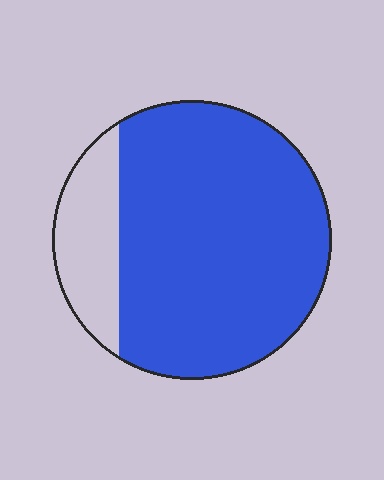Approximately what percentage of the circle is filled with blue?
Approximately 80%.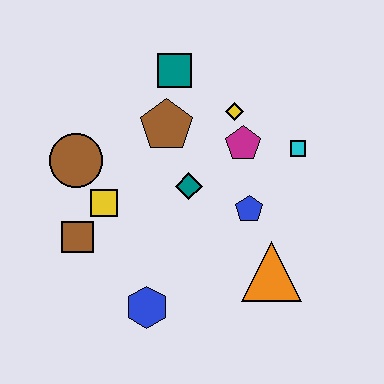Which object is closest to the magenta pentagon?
The yellow diamond is closest to the magenta pentagon.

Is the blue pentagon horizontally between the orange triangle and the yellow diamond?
Yes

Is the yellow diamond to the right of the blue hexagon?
Yes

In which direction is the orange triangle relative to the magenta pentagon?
The orange triangle is below the magenta pentagon.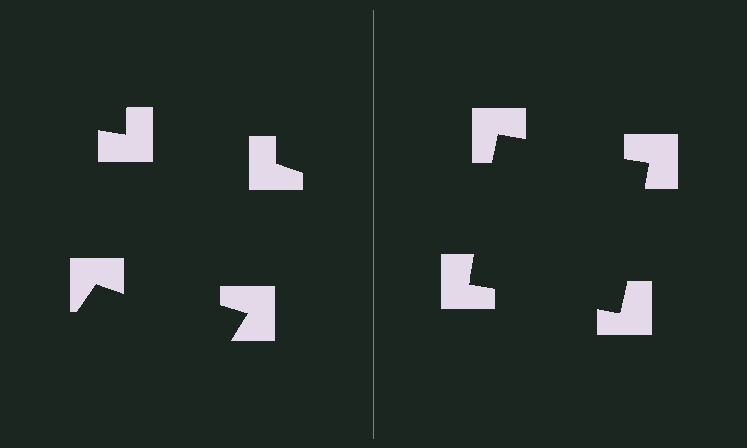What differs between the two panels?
The notched squares are positioned identically on both sides; only the wedge orientations differ. On the right they align to a square; on the left they are misaligned.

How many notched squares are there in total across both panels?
8 — 4 on each side.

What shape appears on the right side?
An illusory square.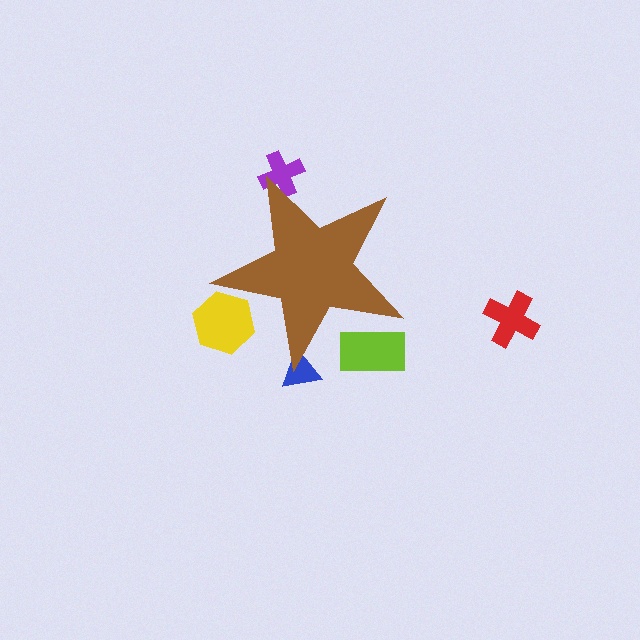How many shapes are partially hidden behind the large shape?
4 shapes are partially hidden.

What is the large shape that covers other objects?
A brown star.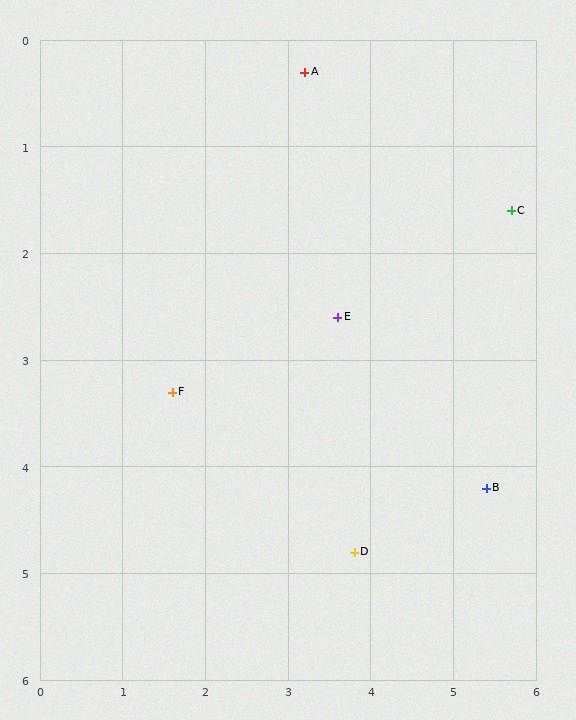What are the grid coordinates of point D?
Point D is at approximately (3.8, 4.8).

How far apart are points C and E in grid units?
Points C and E are about 2.3 grid units apart.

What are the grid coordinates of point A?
Point A is at approximately (3.2, 0.3).